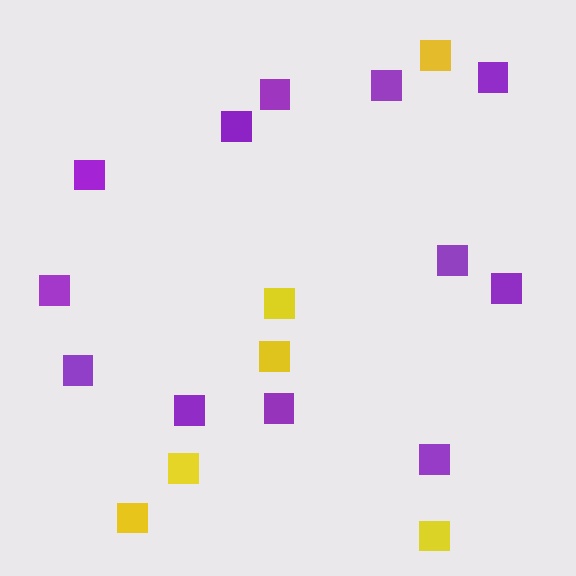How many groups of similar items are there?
There are 2 groups: one group of purple squares (12) and one group of yellow squares (6).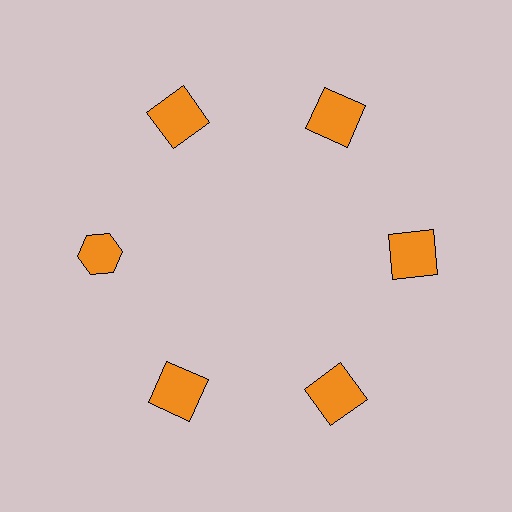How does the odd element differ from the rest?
It has a different shape: hexagon instead of square.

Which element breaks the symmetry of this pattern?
The orange hexagon at roughly the 9 o'clock position breaks the symmetry. All other shapes are orange squares.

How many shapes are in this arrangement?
There are 6 shapes arranged in a ring pattern.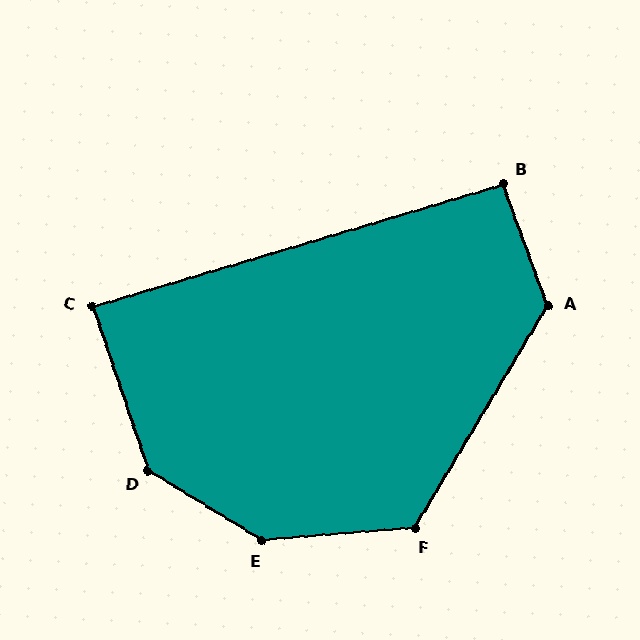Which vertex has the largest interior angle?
E, at approximately 143 degrees.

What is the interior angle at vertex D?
Approximately 141 degrees (obtuse).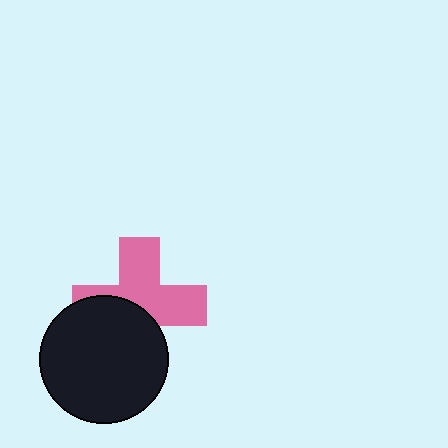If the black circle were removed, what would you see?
You would see the complete pink cross.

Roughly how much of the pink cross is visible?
About half of it is visible (roughly 57%).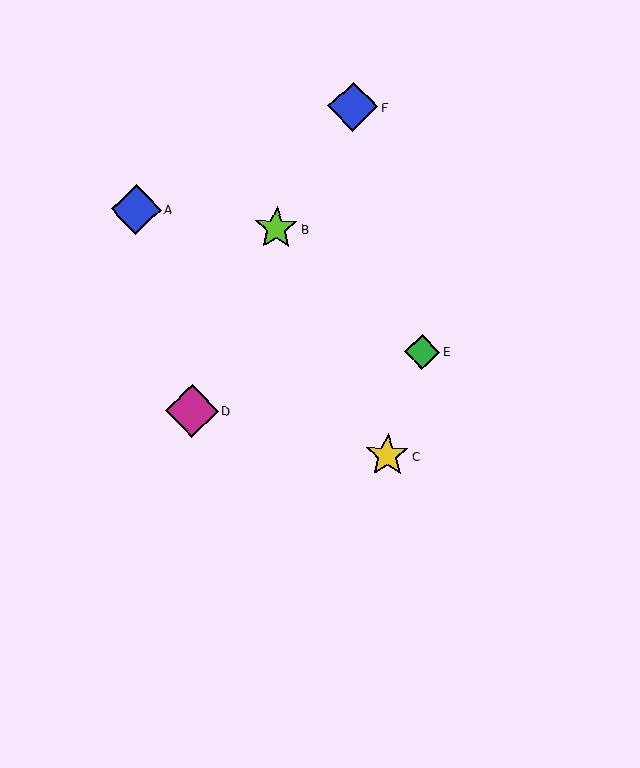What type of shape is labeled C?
Shape C is a yellow star.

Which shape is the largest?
The magenta diamond (labeled D) is the largest.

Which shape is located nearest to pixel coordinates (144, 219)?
The blue diamond (labeled A) at (136, 210) is nearest to that location.